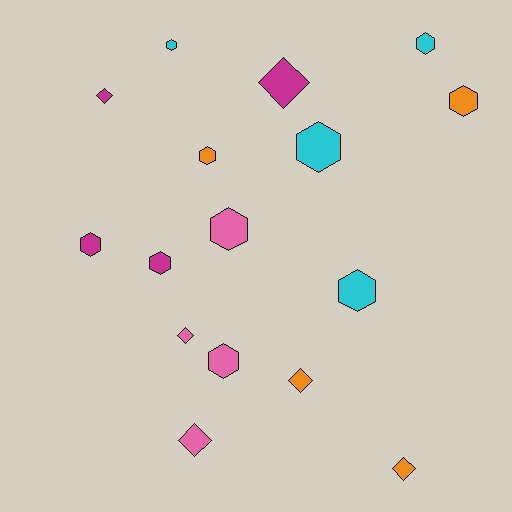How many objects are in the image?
There are 16 objects.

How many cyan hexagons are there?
There are 4 cyan hexagons.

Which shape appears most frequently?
Hexagon, with 10 objects.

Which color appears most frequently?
Orange, with 4 objects.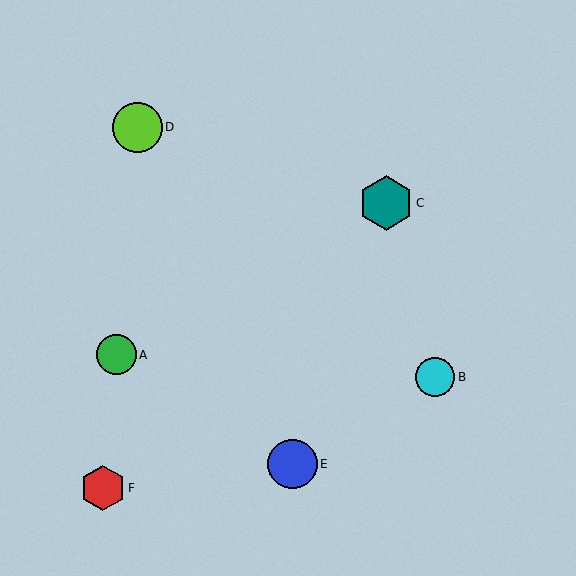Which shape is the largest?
The teal hexagon (labeled C) is the largest.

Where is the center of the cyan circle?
The center of the cyan circle is at (435, 377).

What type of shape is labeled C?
Shape C is a teal hexagon.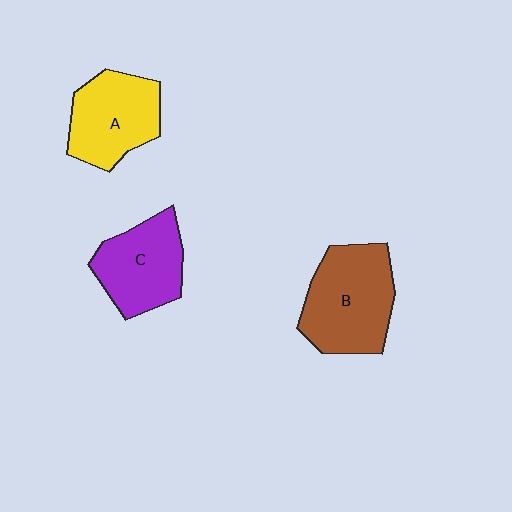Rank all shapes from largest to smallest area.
From largest to smallest: B (brown), A (yellow), C (purple).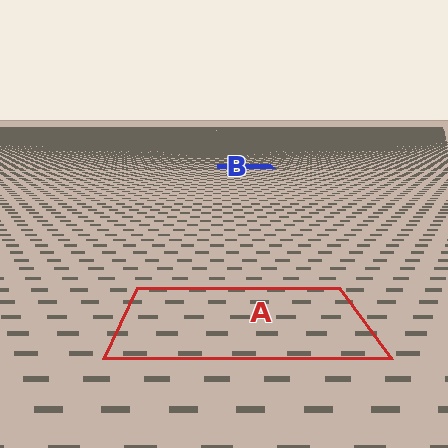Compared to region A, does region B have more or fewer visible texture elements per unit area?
Region B has more texture elements per unit area — they are packed more densely because it is farther away.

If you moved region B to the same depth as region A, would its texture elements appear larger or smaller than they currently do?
They would appear larger. At a closer depth, the same texture elements are projected at a bigger on-screen size.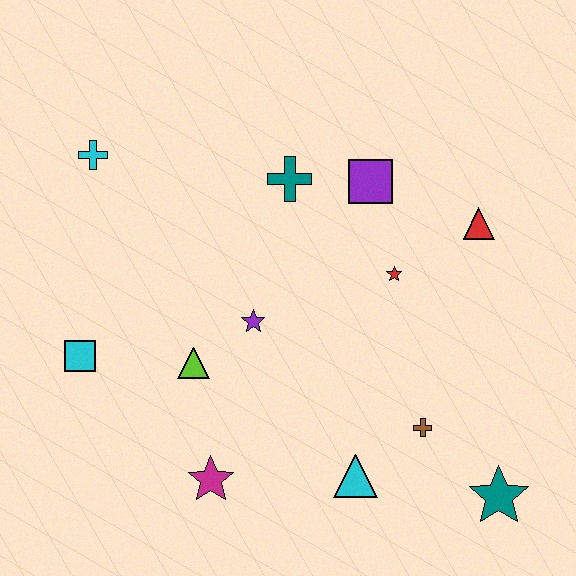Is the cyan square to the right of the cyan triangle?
No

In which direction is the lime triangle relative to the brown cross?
The lime triangle is to the left of the brown cross.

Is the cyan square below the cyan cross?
Yes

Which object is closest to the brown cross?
The cyan triangle is closest to the brown cross.